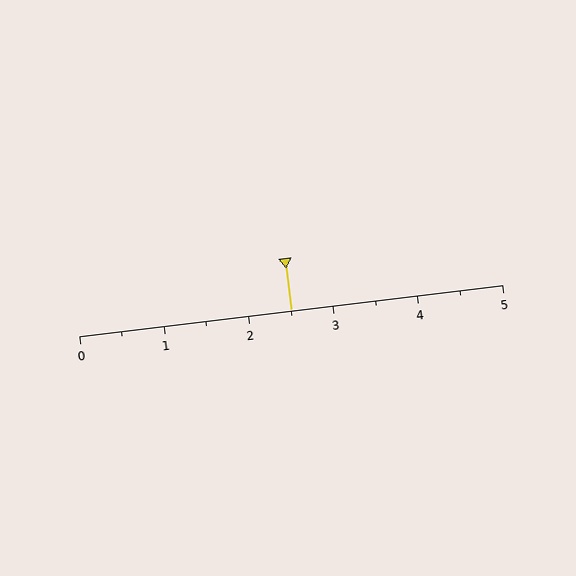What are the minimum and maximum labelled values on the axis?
The axis runs from 0 to 5.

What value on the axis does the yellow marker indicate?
The marker indicates approximately 2.5.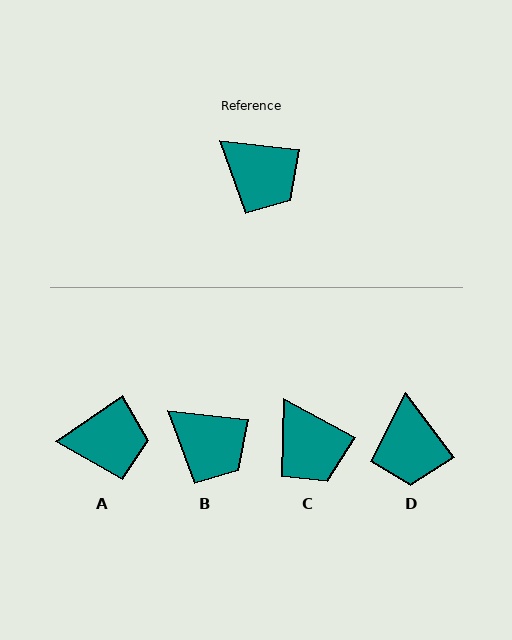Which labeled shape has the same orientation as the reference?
B.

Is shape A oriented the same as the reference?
No, it is off by about 41 degrees.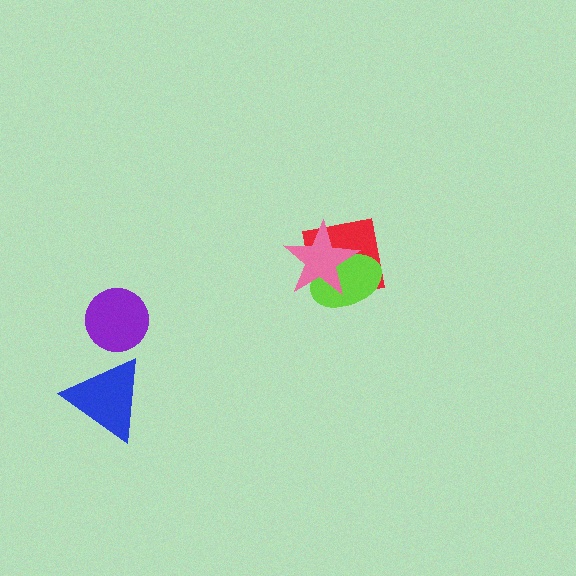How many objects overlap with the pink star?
2 objects overlap with the pink star.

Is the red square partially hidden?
Yes, it is partially covered by another shape.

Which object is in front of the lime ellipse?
The pink star is in front of the lime ellipse.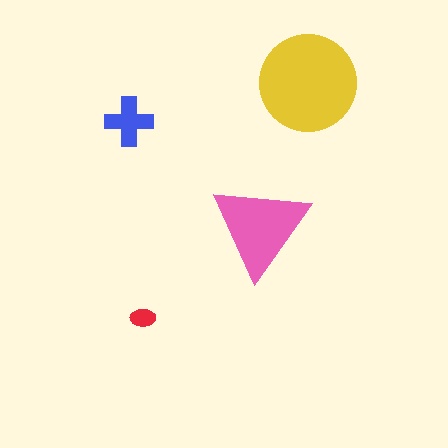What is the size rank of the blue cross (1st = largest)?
3rd.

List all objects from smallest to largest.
The red ellipse, the blue cross, the pink triangle, the yellow circle.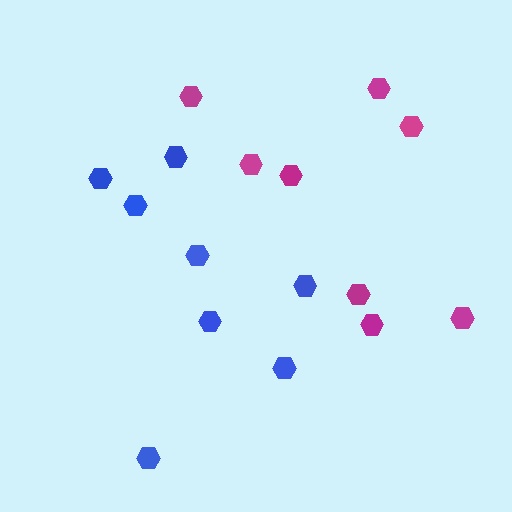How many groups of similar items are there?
There are 2 groups: one group of magenta hexagons (8) and one group of blue hexagons (8).